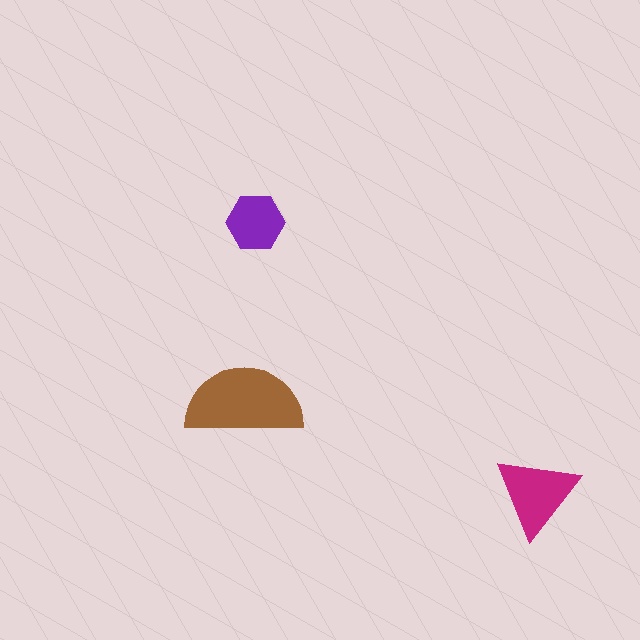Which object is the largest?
The brown semicircle.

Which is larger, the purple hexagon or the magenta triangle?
The magenta triangle.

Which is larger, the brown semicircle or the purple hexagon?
The brown semicircle.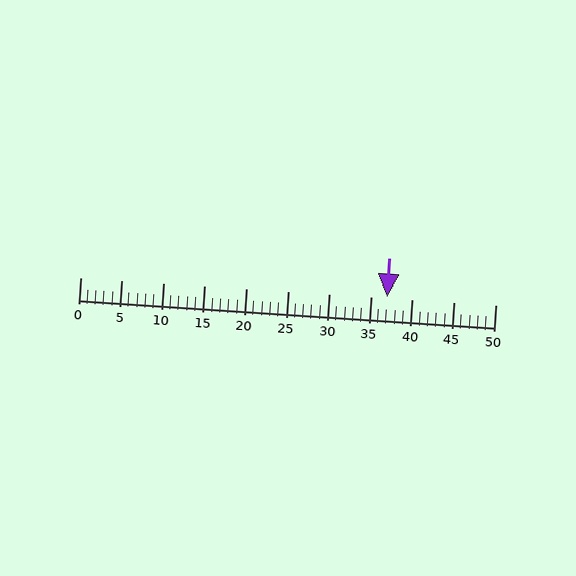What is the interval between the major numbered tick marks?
The major tick marks are spaced 5 units apart.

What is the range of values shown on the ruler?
The ruler shows values from 0 to 50.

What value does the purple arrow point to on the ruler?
The purple arrow points to approximately 37.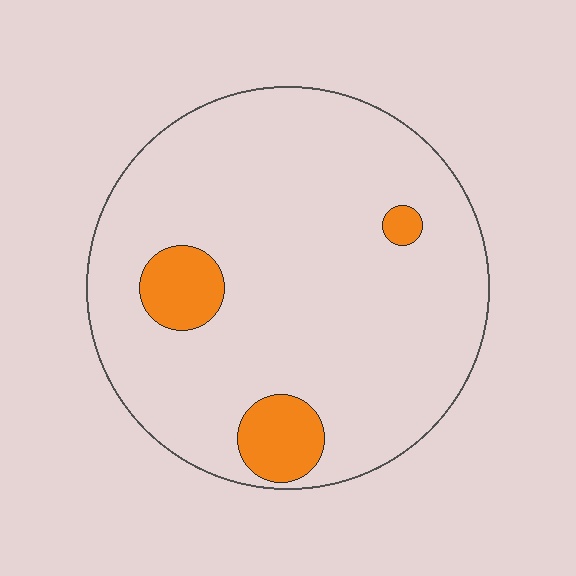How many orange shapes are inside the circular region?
3.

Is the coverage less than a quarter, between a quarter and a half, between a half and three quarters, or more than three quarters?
Less than a quarter.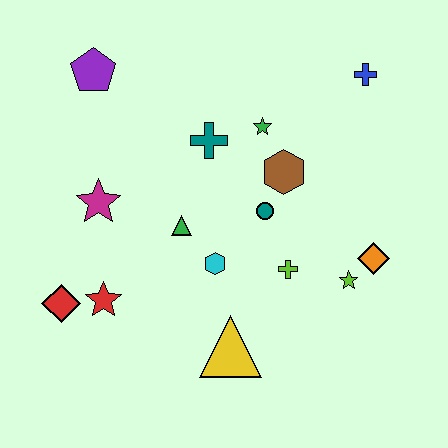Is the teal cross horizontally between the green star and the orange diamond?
No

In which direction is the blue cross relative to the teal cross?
The blue cross is to the right of the teal cross.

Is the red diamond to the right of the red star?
No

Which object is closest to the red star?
The red diamond is closest to the red star.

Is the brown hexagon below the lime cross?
No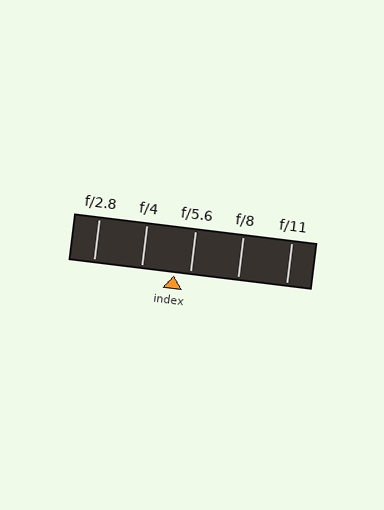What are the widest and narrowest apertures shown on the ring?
The widest aperture shown is f/2.8 and the narrowest is f/11.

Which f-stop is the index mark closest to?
The index mark is closest to f/5.6.